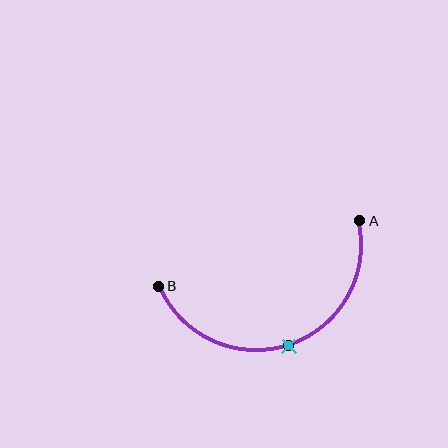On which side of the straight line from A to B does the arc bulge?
The arc bulges below the straight line connecting A and B.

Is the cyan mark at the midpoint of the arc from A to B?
Yes. The cyan mark lies on the arc at equal arc-length from both A and B — it is the arc midpoint.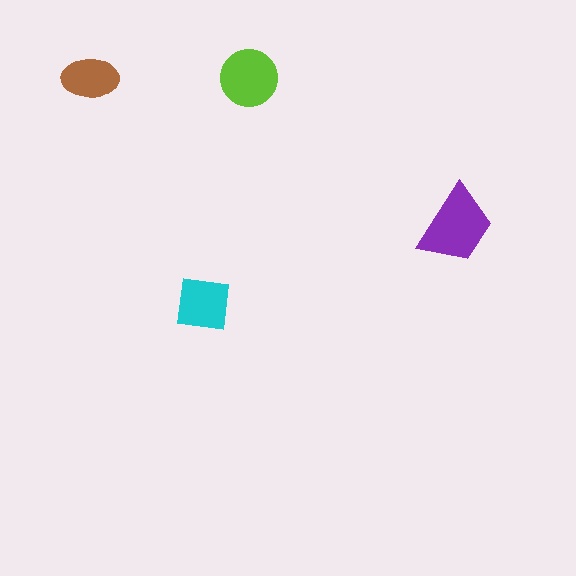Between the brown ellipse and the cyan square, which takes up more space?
The cyan square.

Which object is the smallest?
The brown ellipse.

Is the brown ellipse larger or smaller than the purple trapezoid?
Smaller.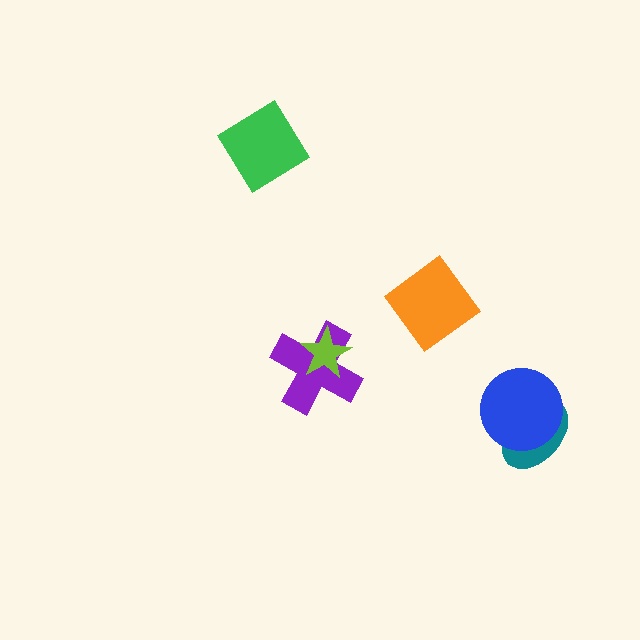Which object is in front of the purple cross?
The lime star is in front of the purple cross.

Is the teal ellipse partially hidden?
Yes, it is partially covered by another shape.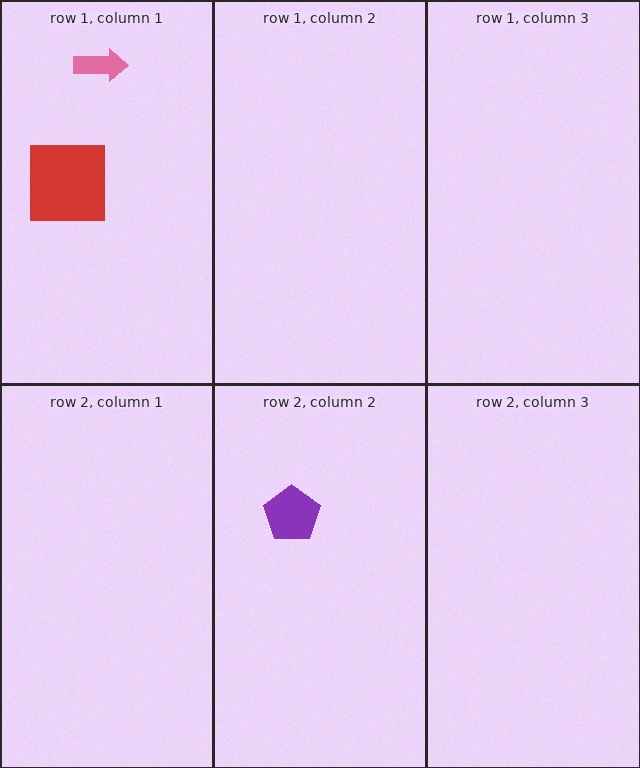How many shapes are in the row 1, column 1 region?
2.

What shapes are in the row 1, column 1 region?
The red square, the pink arrow.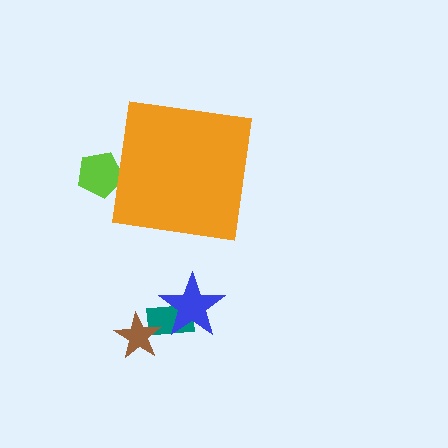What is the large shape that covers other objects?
An orange square.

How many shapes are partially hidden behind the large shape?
1 shape is partially hidden.